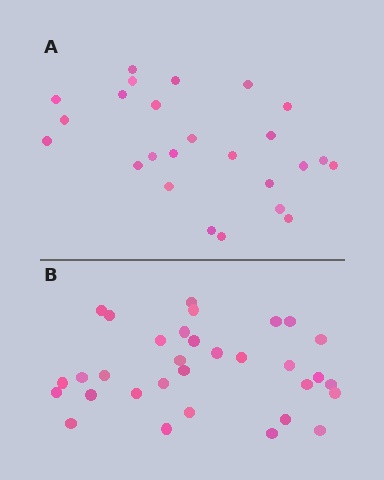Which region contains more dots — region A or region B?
Region B (the bottom region) has more dots.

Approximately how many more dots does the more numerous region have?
Region B has roughly 8 or so more dots than region A.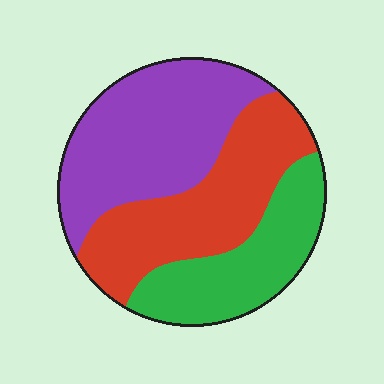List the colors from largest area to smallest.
From largest to smallest: purple, red, green.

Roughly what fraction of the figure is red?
Red takes up about one third (1/3) of the figure.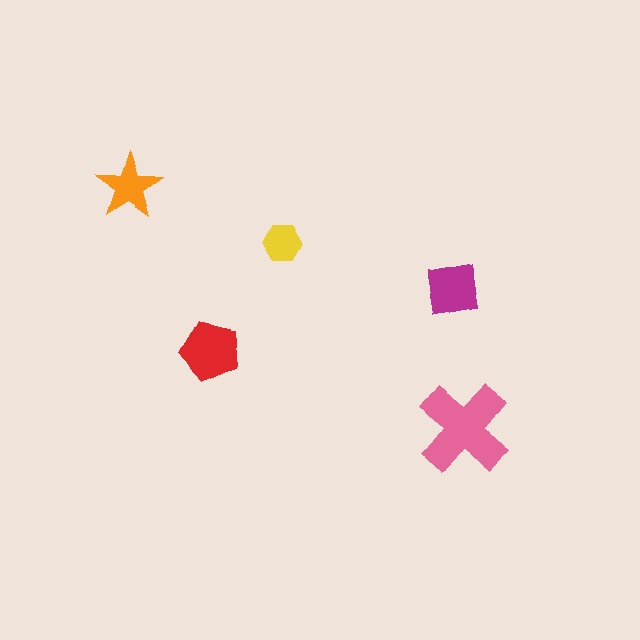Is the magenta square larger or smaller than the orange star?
Larger.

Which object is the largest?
The pink cross.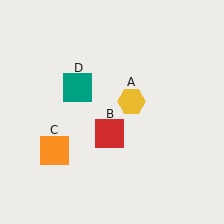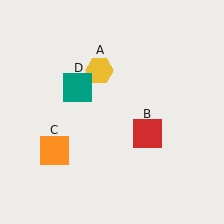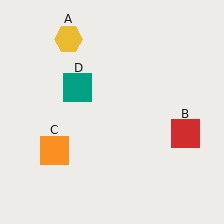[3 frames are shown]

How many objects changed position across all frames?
2 objects changed position: yellow hexagon (object A), red square (object B).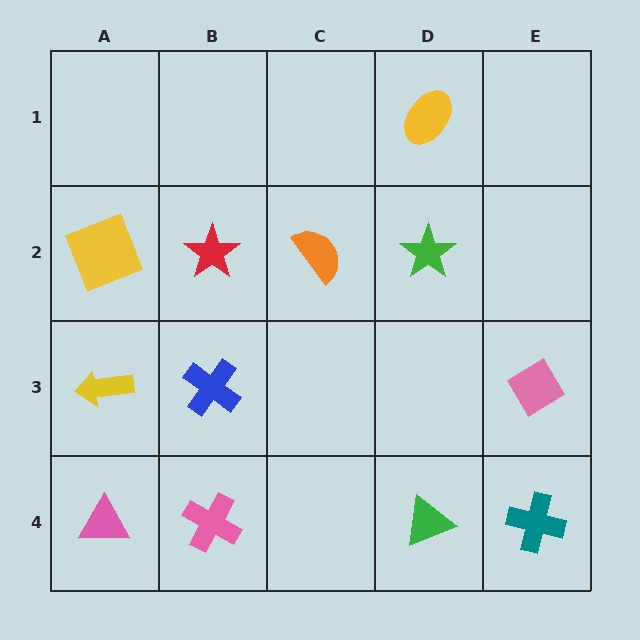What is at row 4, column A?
A pink triangle.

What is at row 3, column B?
A blue cross.